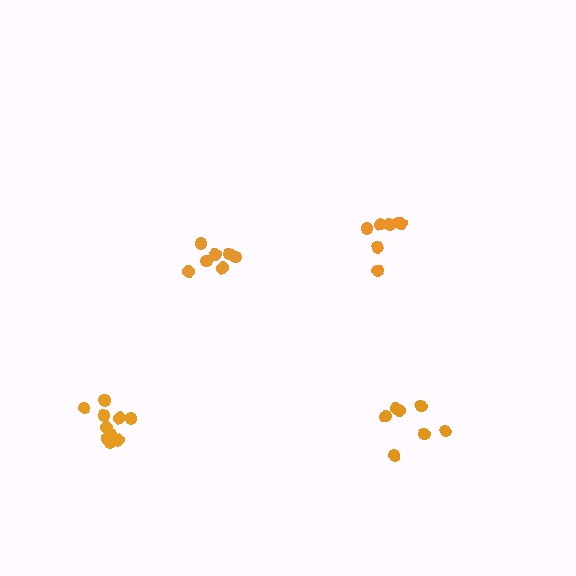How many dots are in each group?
Group 1: 7 dots, Group 2: 7 dots, Group 3: 11 dots, Group 4: 7 dots (32 total).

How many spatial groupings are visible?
There are 4 spatial groupings.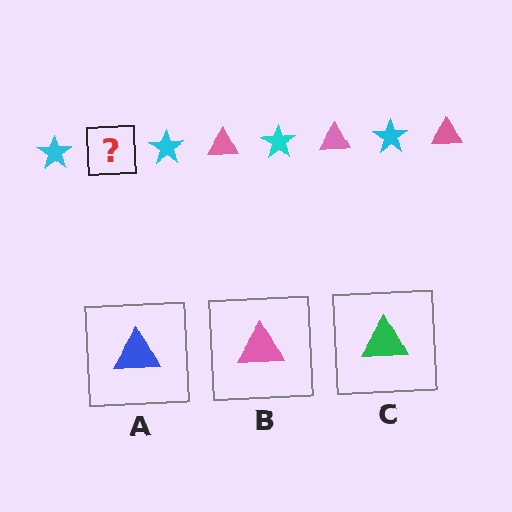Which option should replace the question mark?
Option B.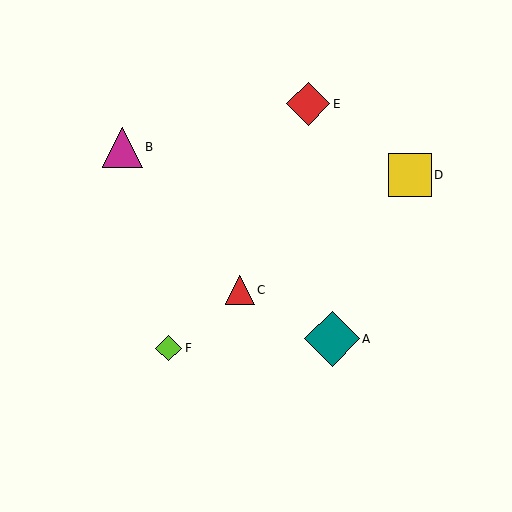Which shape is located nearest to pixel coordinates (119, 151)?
The magenta triangle (labeled B) at (122, 147) is nearest to that location.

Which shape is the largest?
The teal diamond (labeled A) is the largest.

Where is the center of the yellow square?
The center of the yellow square is at (410, 175).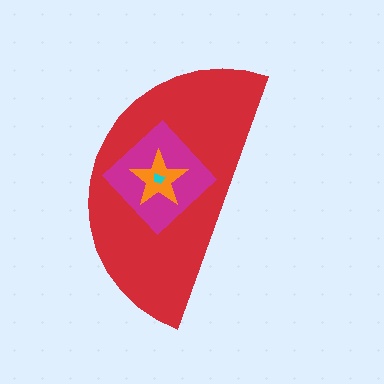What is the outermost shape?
The red semicircle.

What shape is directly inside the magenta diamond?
The orange star.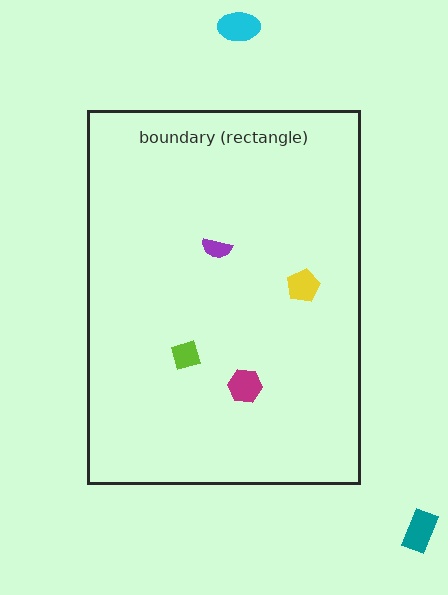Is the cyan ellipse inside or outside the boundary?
Outside.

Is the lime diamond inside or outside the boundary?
Inside.